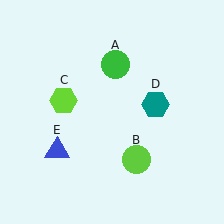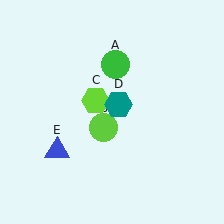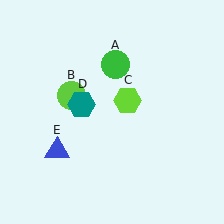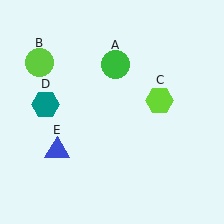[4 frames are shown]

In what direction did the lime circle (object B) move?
The lime circle (object B) moved up and to the left.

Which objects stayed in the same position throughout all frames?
Green circle (object A) and blue triangle (object E) remained stationary.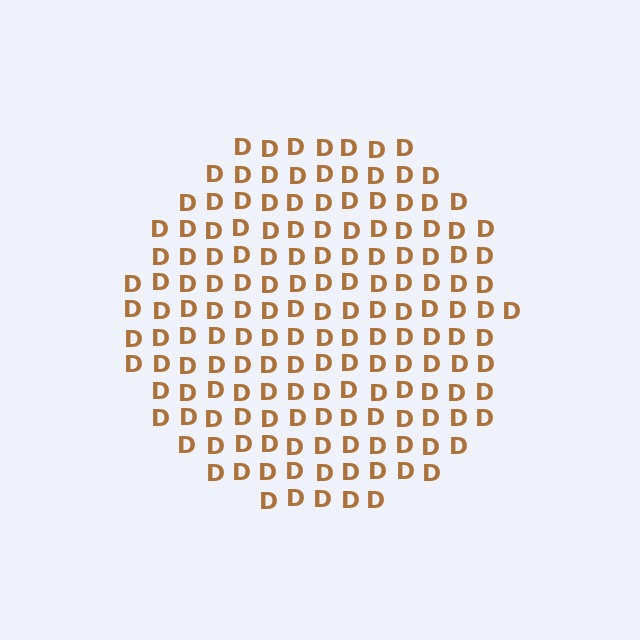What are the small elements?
The small elements are letter D's.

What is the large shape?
The large shape is a circle.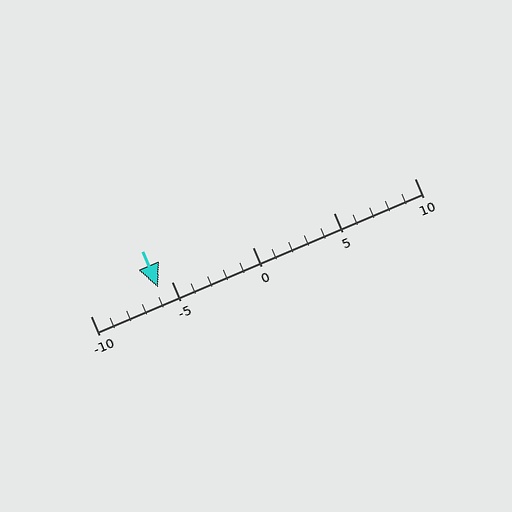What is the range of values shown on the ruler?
The ruler shows values from -10 to 10.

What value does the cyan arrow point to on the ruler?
The cyan arrow points to approximately -6.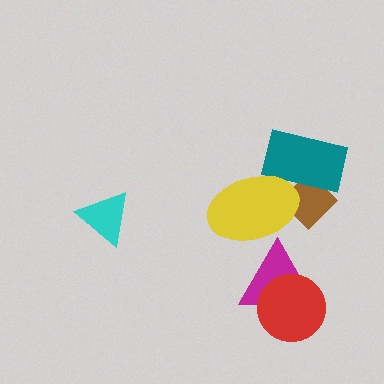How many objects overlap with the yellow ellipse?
3 objects overlap with the yellow ellipse.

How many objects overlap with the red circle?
1 object overlaps with the red circle.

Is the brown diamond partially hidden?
Yes, it is partially covered by another shape.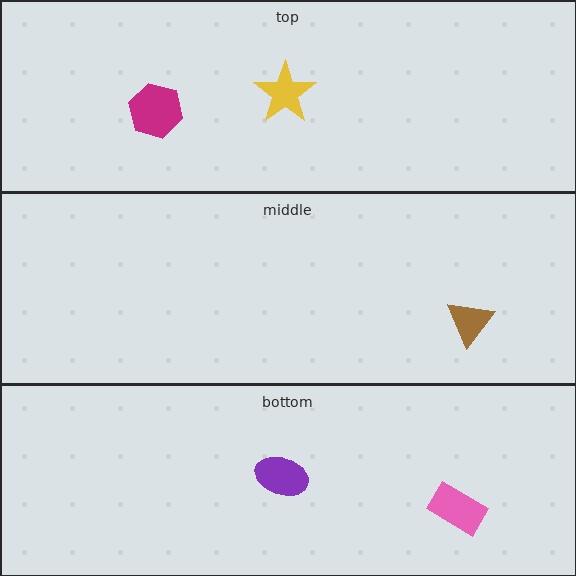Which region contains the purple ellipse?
The bottom region.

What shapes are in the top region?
The yellow star, the magenta hexagon.